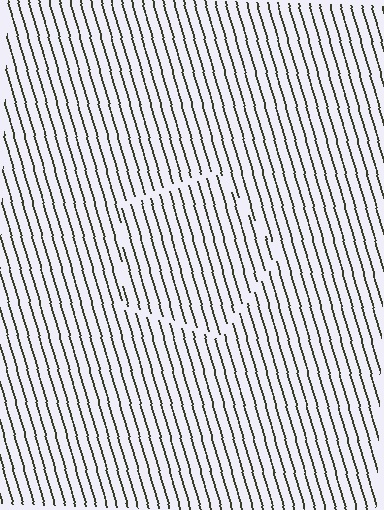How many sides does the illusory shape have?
5 sides — the line-ends trace a pentagon.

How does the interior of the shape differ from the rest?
The interior of the shape contains the same grating, shifted by half a period — the contour is defined by the phase discontinuity where line-ends from the inner and outer gratings abut.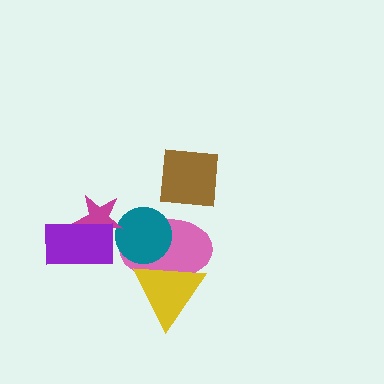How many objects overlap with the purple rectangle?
1 object overlaps with the purple rectangle.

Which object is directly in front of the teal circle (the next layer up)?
The magenta star is directly in front of the teal circle.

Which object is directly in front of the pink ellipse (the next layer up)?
The teal circle is directly in front of the pink ellipse.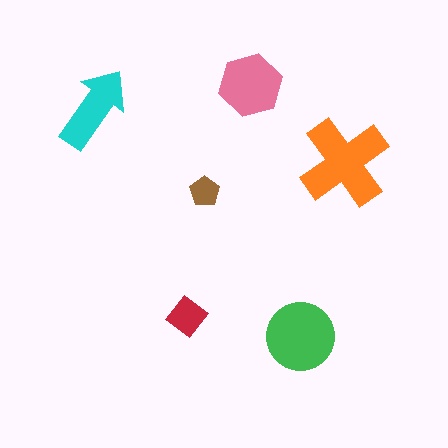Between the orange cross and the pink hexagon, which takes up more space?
The orange cross.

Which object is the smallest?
The brown pentagon.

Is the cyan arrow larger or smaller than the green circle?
Smaller.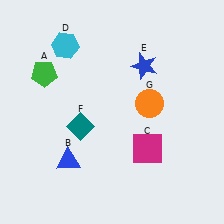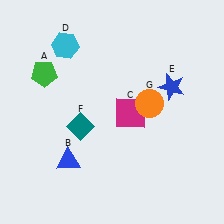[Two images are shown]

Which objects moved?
The objects that moved are: the magenta square (C), the blue star (E).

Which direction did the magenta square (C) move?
The magenta square (C) moved up.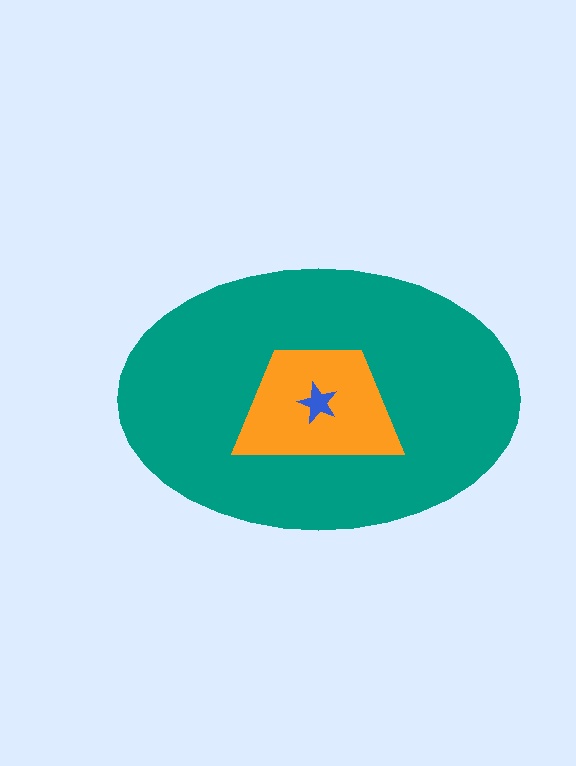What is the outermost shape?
The teal ellipse.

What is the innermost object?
The blue star.